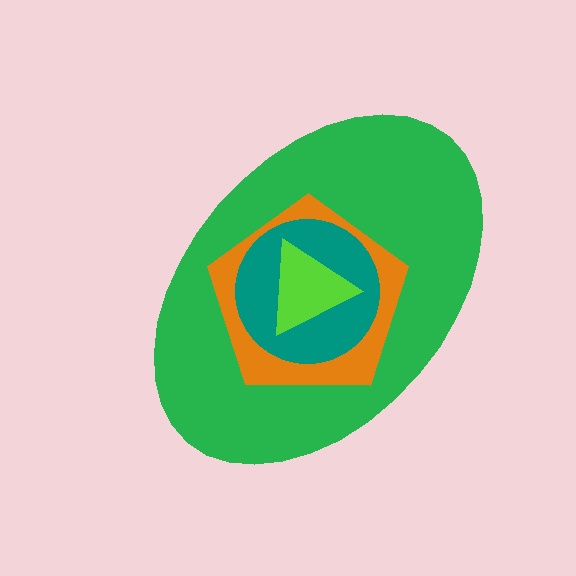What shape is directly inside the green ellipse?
The orange pentagon.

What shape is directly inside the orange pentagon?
The teal circle.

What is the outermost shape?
The green ellipse.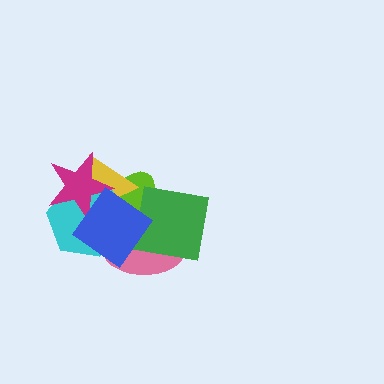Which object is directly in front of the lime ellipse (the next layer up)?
The pink ellipse is directly in front of the lime ellipse.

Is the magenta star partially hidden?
Yes, it is partially covered by another shape.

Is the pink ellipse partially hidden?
Yes, it is partially covered by another shape.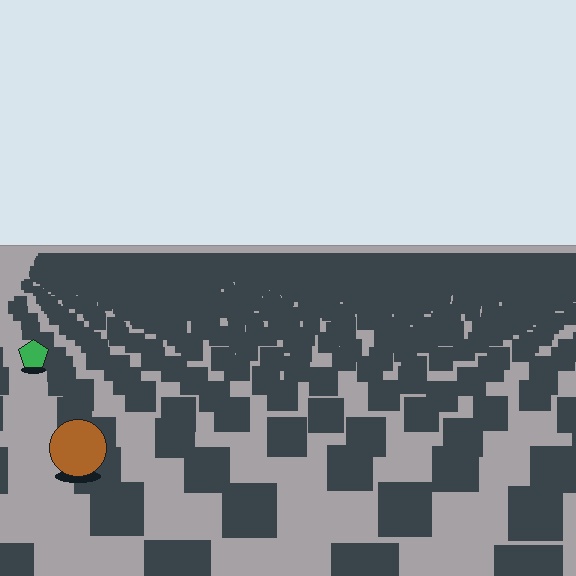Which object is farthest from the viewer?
The green pentagon is farthest from the viewer. It appears smaller and the ground texture around it is denser.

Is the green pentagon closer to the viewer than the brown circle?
No. The brown circle is closer — you can tell from the texture gradient: the ground texture is coarser near it.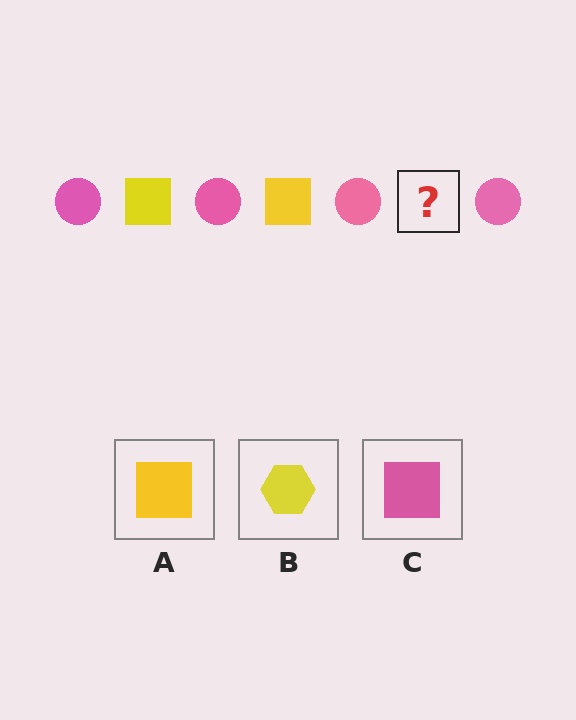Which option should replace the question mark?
Option A.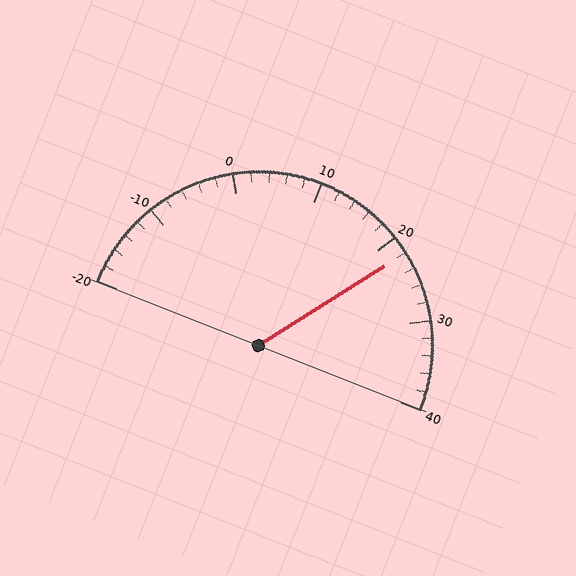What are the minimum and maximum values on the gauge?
The gauge ranges from -20 to 40.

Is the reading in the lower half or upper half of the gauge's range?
The reading is in the upper half of the range (-20 to 40).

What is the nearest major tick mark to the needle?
The nearest major tick mark is 20.